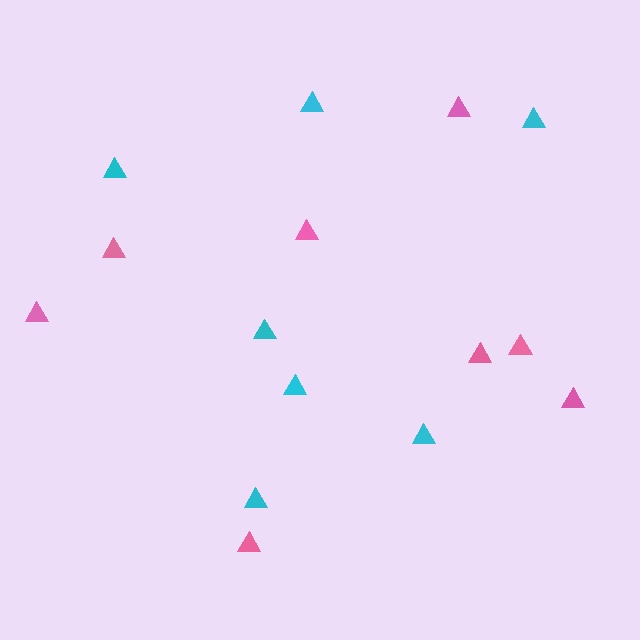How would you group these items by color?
There are 2 groups: one group of cyan triangles (7) and one group of pink triangles (8).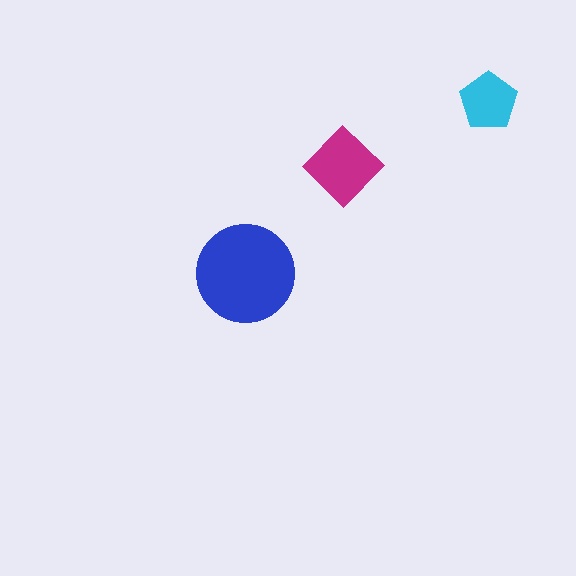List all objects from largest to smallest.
The blue circle, the magenta diamond, the cyan pentagon.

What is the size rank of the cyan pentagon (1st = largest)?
3rd.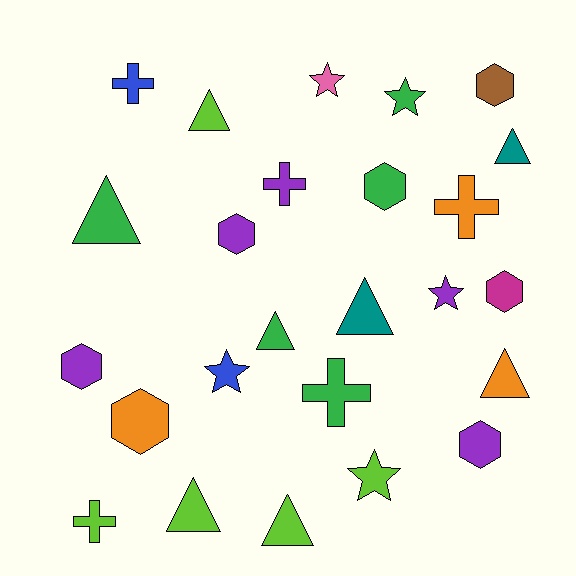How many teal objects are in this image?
There are 2 teal objects.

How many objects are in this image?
There are 25 objects.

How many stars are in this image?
There are 5 stars.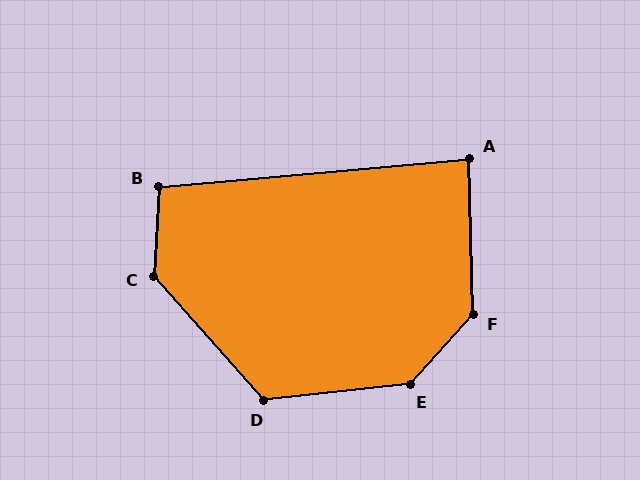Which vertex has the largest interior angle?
E, at approximately 138 degrees.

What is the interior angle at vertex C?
Approximately 136 degrees (obtuse).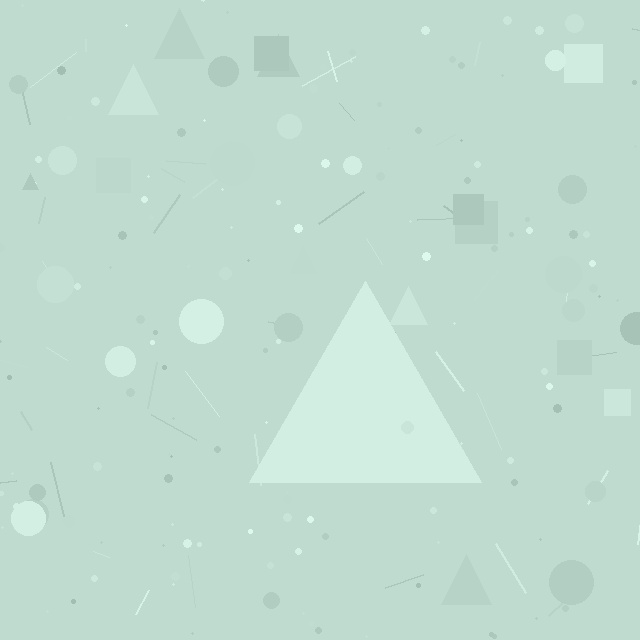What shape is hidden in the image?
A triangle is hidden in the image.